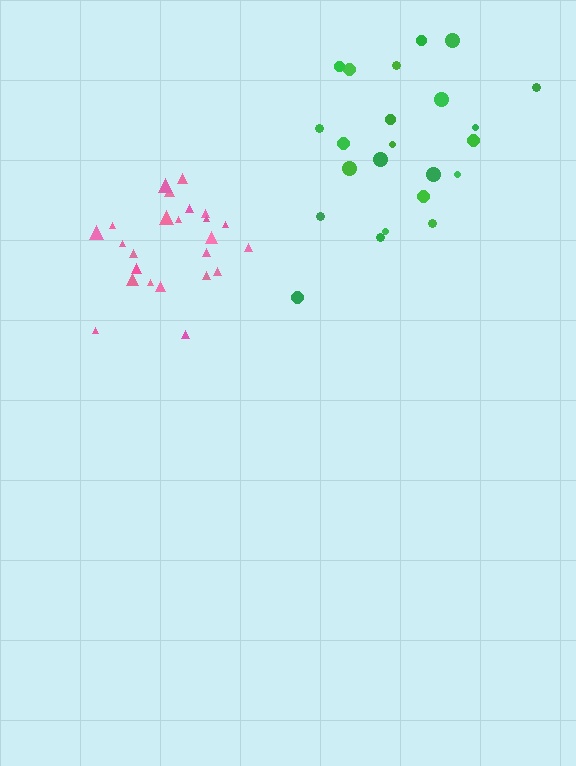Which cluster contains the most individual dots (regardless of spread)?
Pink (24).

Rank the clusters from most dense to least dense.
pink, green.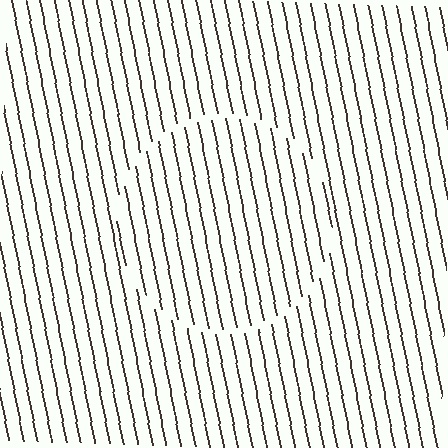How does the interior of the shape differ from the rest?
The interior of the shape contains the same grating, shifted by half a period — the contour is defined by the phase discontinuity where line-ends from the inner and outer gratings abut.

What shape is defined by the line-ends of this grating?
An illusory circle. The interior of the shape contains the same grating, shifted by half a period — the contour is defined by the phase discontinuity where line-ends from the inner and outer gratings abut.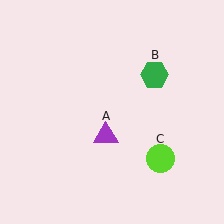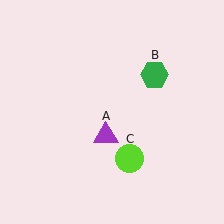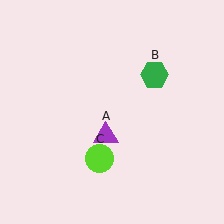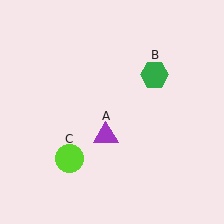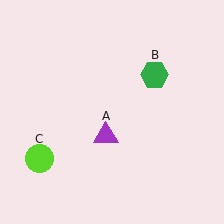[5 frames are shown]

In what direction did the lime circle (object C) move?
The lime circle (object C) moved left.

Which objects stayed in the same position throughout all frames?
Purple triangle (object A) and green hexagon (object B) remained stationary.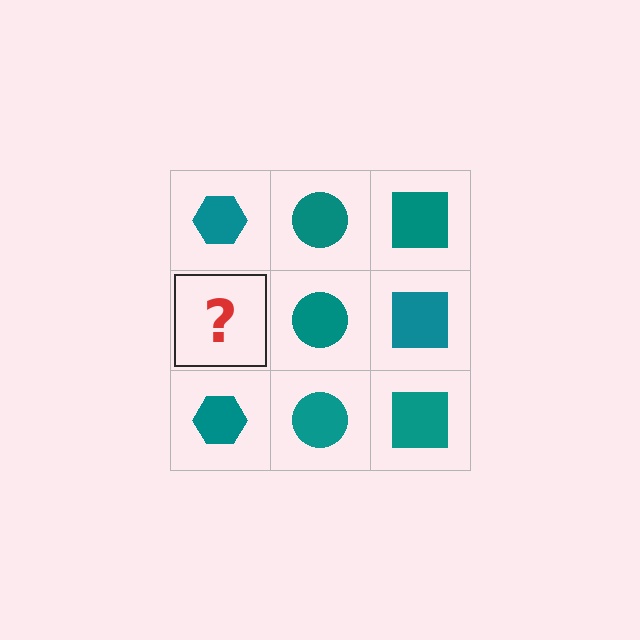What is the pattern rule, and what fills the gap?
The rule is that each column has a consistent shape. The gap should be filled with a teal hexagon.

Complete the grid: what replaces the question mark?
The question mark should be replaced with a teal hexagon.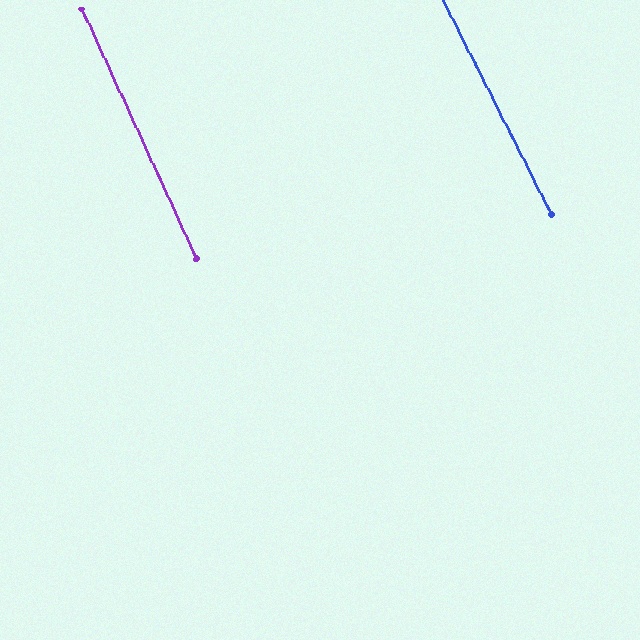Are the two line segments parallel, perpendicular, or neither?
Parallel — their directions differ by only 2.0°.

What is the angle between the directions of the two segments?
Approximately 2 degrees.